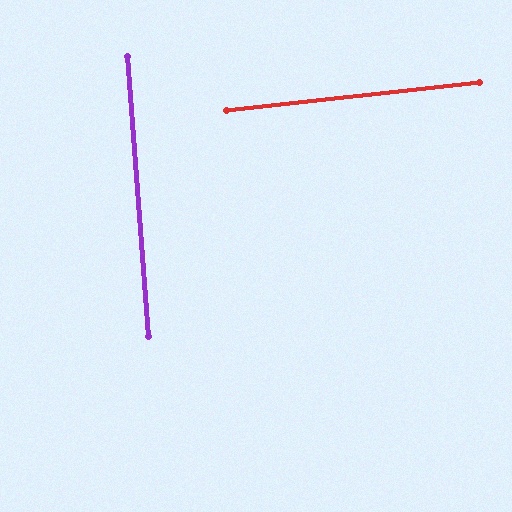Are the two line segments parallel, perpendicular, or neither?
Perpendicular — they meet at approximately 88°.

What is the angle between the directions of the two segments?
Approximately 88 degrees.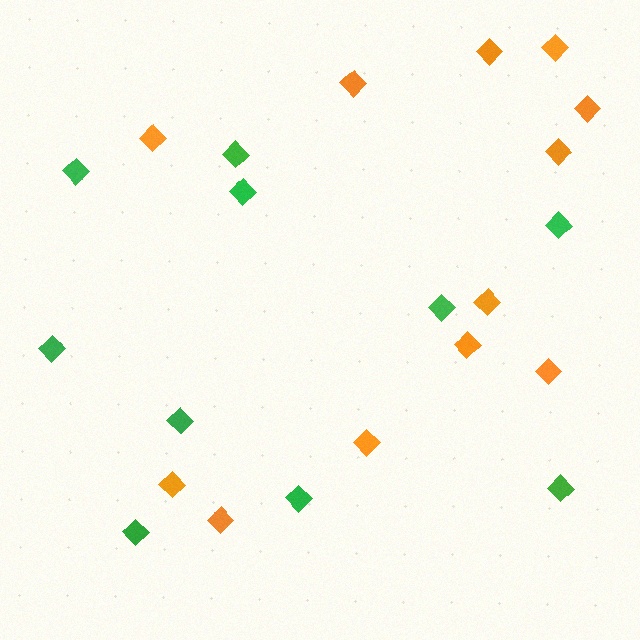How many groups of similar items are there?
There are 2 groups: one group of orange diamonds (12) and one group of green diamonds (10).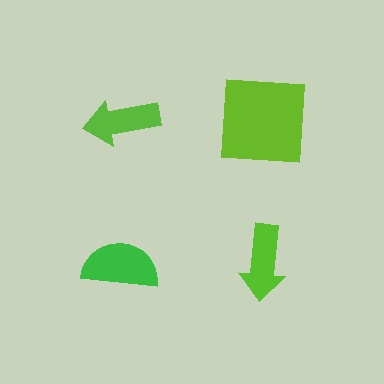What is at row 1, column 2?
A lime square.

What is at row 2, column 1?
A green semicircle.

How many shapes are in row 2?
2 shapes.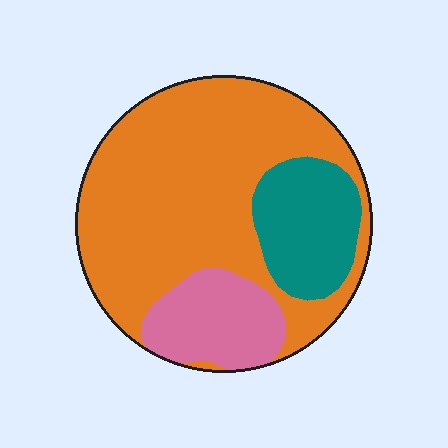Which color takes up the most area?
Orange, at roughly 65%.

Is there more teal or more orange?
Orange.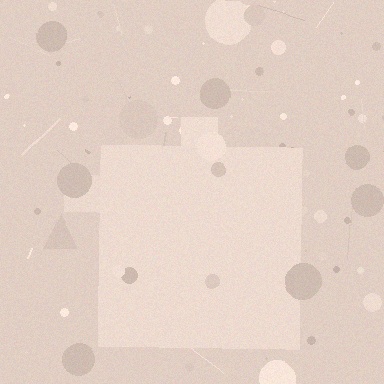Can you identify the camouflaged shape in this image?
The camouflaged shape is a square.